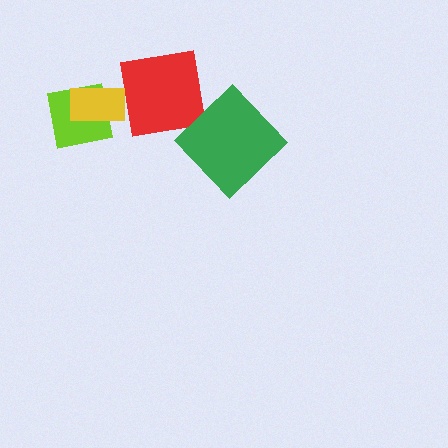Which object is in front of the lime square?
The yellow rectangle is in front of the lime square.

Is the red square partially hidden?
No, no other shape covers it.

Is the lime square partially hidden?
Yes, it is partially covered by another shape.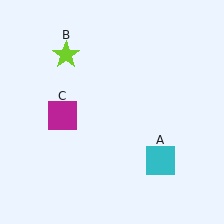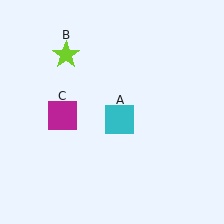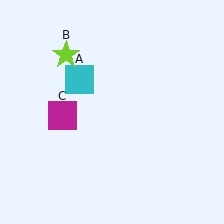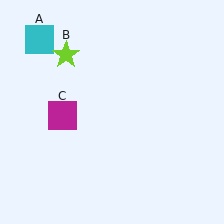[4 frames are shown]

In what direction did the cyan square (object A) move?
The cyan square (object A) moved up and to the left.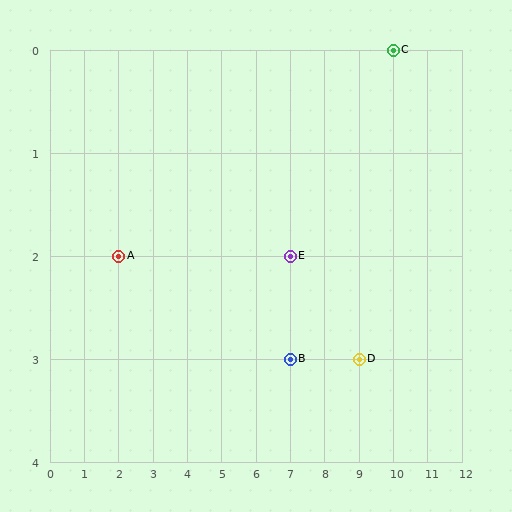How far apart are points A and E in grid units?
Points A and E are 5 columns apart.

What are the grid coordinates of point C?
Point C is at grid coordinates (10, 0).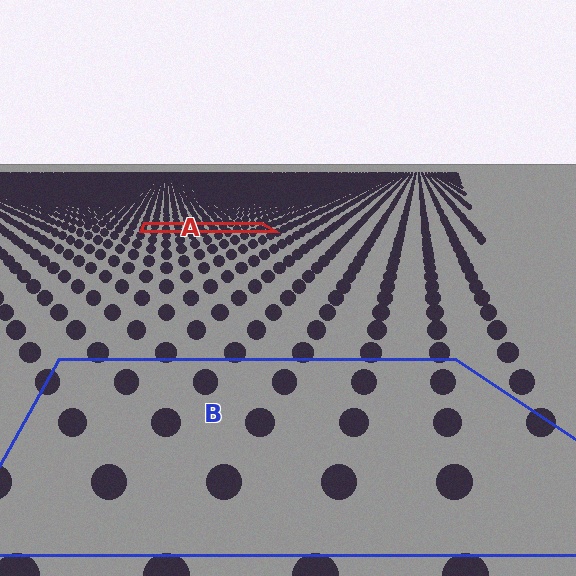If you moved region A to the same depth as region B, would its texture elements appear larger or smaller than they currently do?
They would appear larger. At a closer depth, the same texture elements are projected at a bigger on-screen size.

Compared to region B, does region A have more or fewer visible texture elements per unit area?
Region A has more texture elements per unit area — they are packed more densely because it is farther away.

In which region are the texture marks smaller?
The texture marks are smaller in region A, because it is farther away.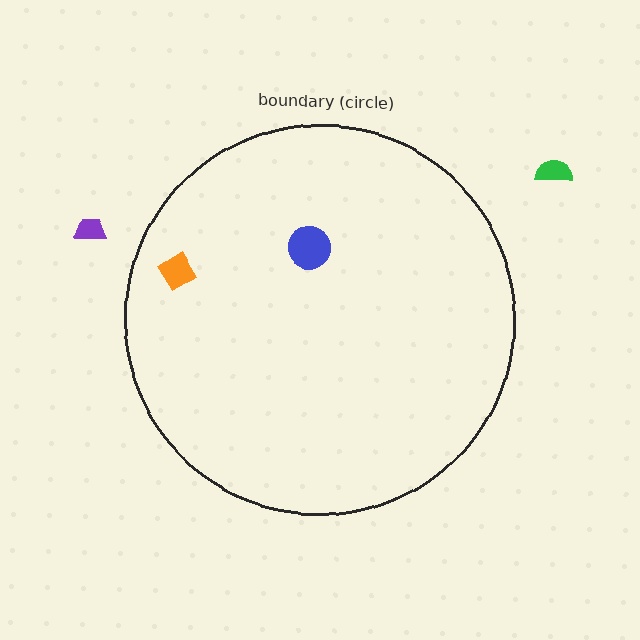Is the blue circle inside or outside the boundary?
Inside.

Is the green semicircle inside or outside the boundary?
Outside.